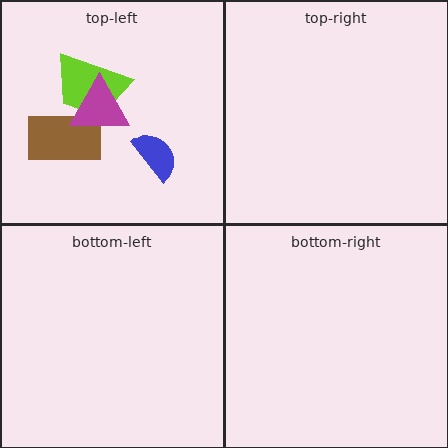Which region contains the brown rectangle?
The top-left region.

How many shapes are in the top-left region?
4.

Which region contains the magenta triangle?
The top-left region.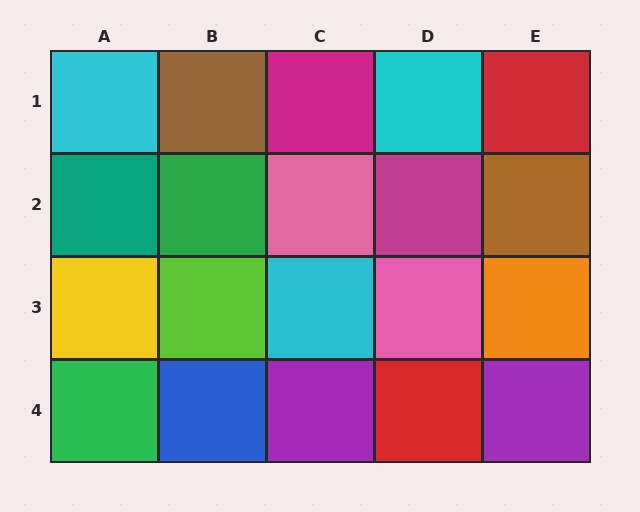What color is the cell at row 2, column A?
Teal.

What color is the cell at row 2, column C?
Pink.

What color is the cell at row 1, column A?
Cyan.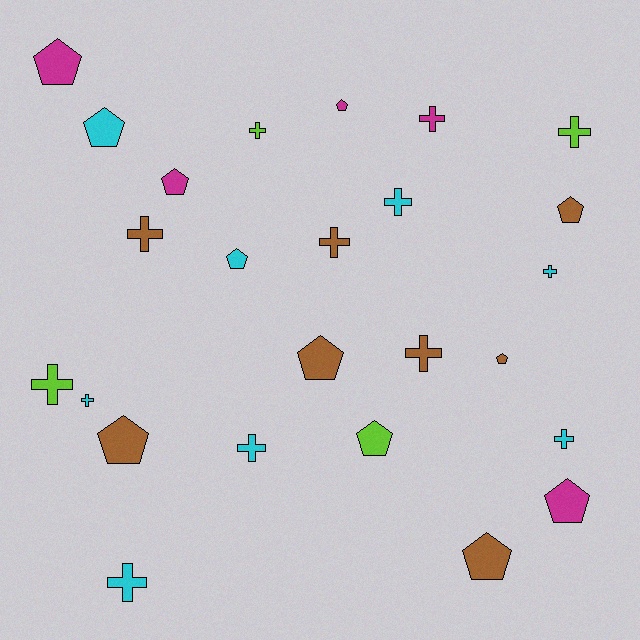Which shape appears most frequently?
Cross, with 13 objects.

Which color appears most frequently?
Brown, with 8 objects.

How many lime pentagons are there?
There is 1 lime pentagon.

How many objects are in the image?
There are 25 objects.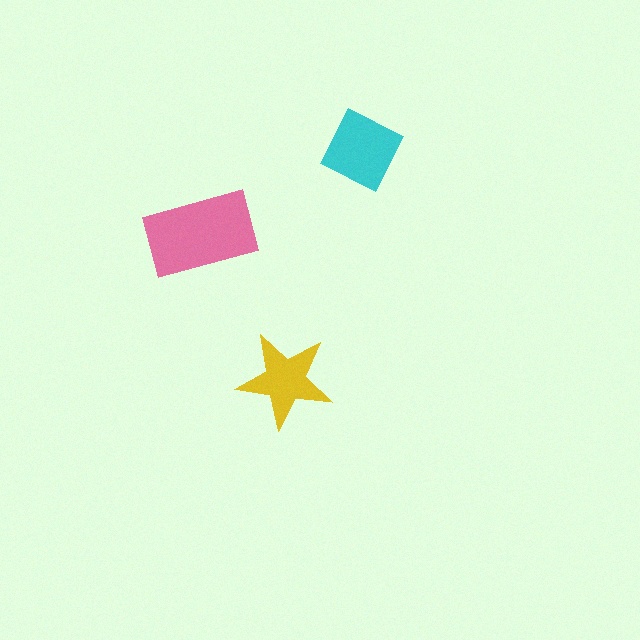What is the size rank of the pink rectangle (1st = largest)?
1st.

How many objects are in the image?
There are 3 objects in the image.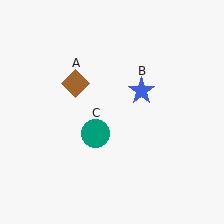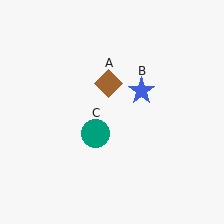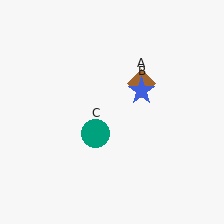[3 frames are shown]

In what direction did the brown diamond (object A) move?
The brown diamond (object A) moved right.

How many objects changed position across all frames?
1 object changed position: brown diamond (object A).